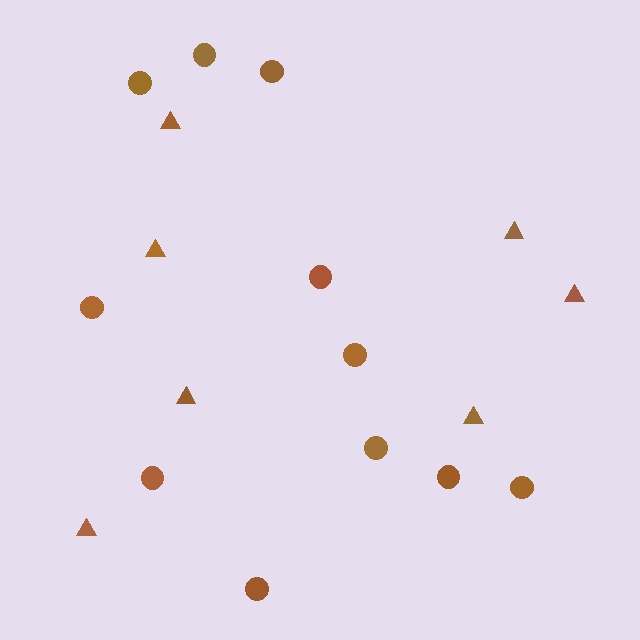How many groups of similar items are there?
There are 2 groups: one group of circles (11) and one group of triangles (7).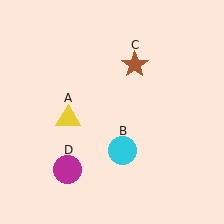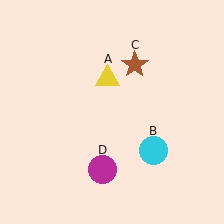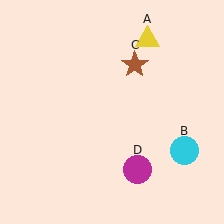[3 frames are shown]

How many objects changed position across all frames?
3 objects changed position: yellow triangle (object A), cyan circle (object B), magenta circle (object D).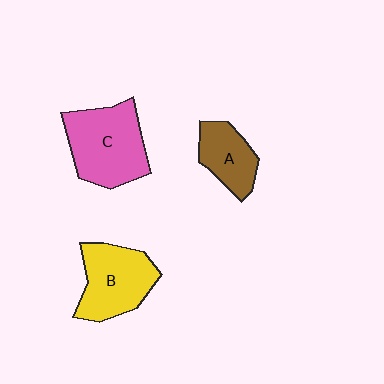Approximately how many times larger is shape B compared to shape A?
Approximately 1.5 times.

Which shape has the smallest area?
Shape A (brown).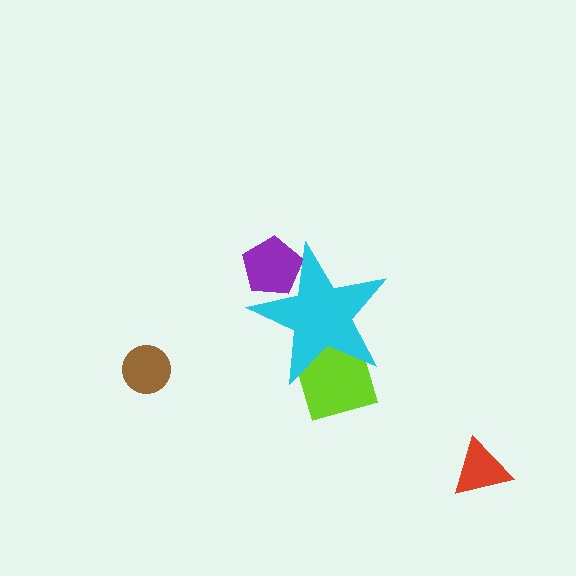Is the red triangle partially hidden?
No, the red triangle is fully visible.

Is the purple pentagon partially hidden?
Yes, the purple pentagon is partially hidden behind the cyan star.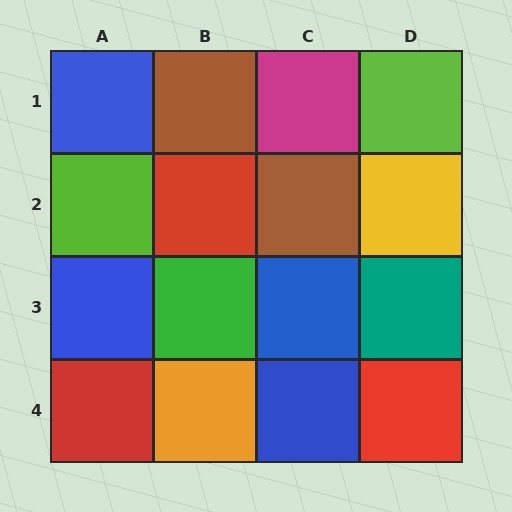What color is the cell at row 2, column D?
Yellow.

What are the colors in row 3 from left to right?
Blue, green, blue, teal.